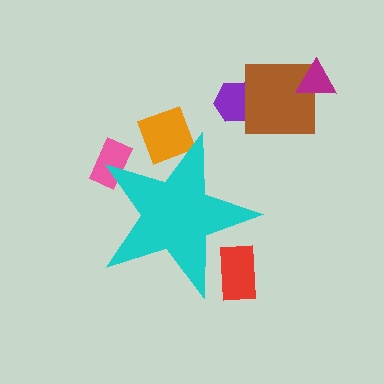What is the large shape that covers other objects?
A cyan star.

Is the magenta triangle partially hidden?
No, the magenta triangle is fully visible.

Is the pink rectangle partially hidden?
Yes, the pink rectangle is partially hidden behind the cyan star.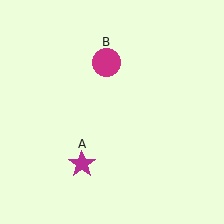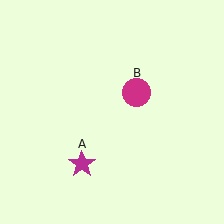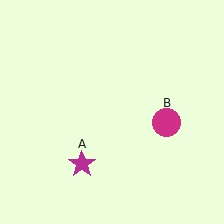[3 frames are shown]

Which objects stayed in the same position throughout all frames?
Magenta star (object A) remained stationary.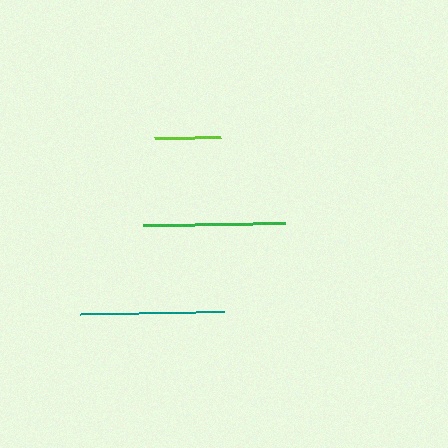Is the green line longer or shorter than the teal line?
The teal line is longer than the green line.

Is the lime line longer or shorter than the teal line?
The teal line is longer than the lime line.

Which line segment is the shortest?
The lime line is the shortest at approximately 66 pixels.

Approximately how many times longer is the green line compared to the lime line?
The green line is approximately 2.1 times the length of the lime line.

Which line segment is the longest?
The teal line is the longest at approximately 144 pixels.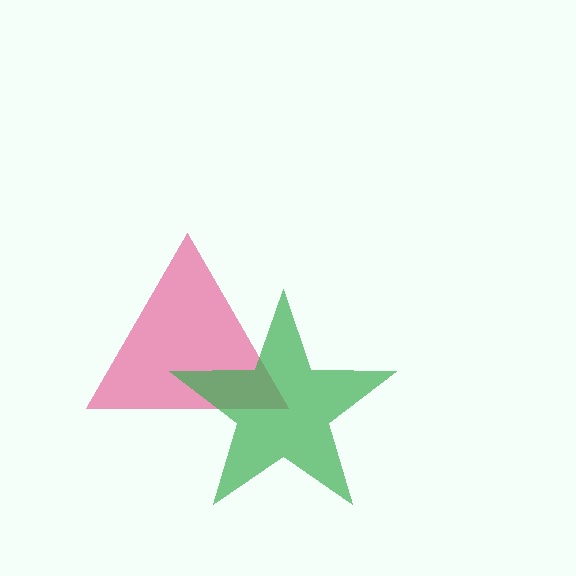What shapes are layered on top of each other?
The layered shapes are: a pink triangle, a green star.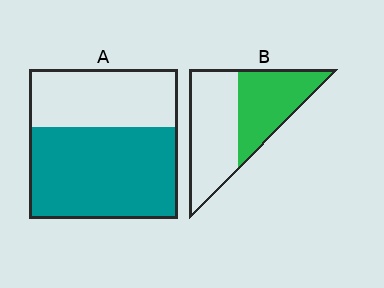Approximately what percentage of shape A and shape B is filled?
A is approximately 60% and B is approximately 45%.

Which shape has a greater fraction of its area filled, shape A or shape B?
Shape A.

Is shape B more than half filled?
No.